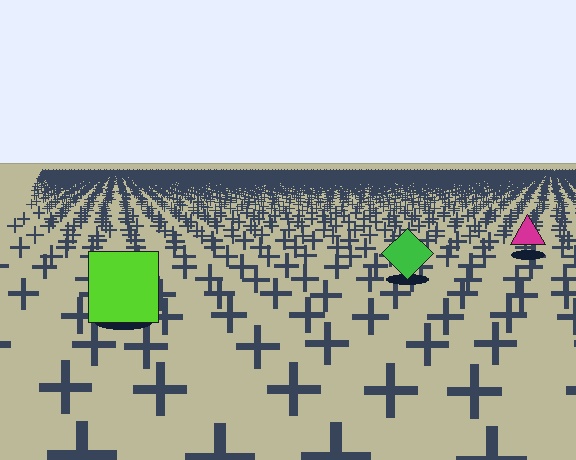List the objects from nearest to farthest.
From nearest to farthest: the lime square, the green diamond, the magenta triangle.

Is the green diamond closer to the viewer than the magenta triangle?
Yes. The green diamond is closer — you can tell from the texture gradient: the ground texture is coarser near it.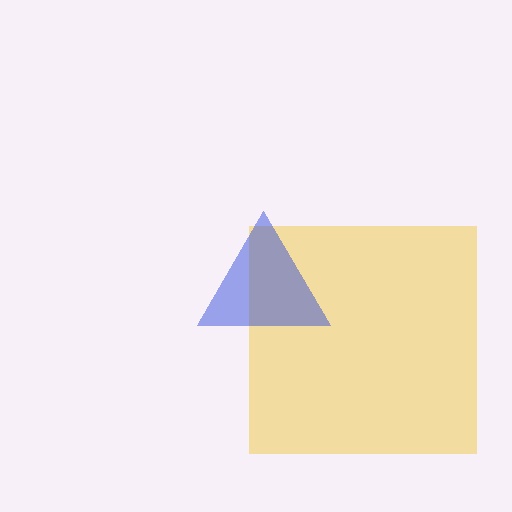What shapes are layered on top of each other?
The layered shapes are: a yellow square, a blue triangle.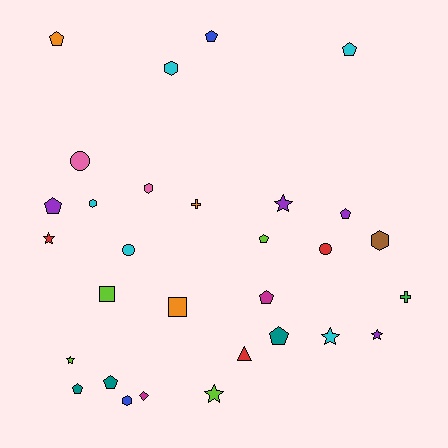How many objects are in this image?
There are 30 objects.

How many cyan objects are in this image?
There are 5 cyan objects.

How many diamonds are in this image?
There is 1 diamond.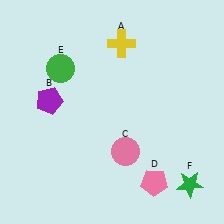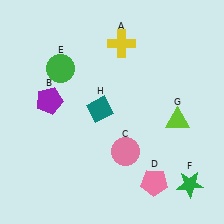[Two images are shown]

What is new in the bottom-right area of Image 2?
A lime triangle (G) was added in the bottom-right area of Image 2.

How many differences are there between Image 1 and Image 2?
There are 2 differences between the two images.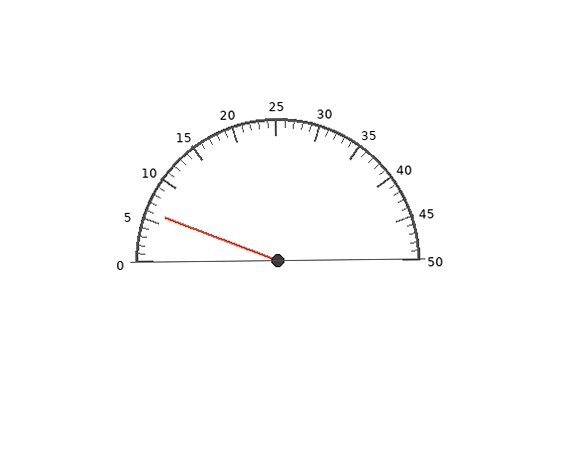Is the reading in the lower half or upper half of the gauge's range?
The reading is in the lower half of the range (0 to 50).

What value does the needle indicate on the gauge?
The needle indicates approximately 6.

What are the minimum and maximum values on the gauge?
The gauge ranges from 0 to 50.